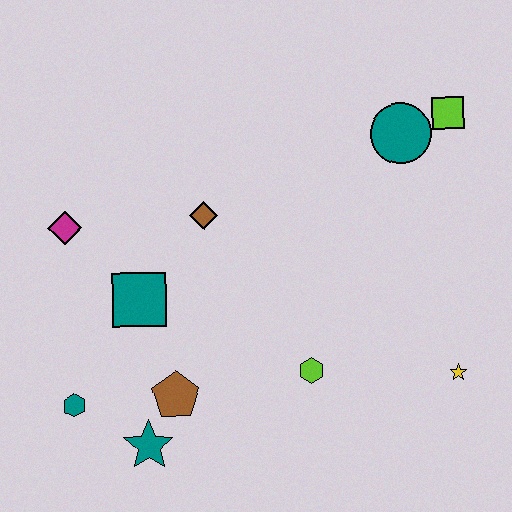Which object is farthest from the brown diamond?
The yellow star is farthest from the brown diamond.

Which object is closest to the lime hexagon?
The brown pentagon is closest to the lime hexagon.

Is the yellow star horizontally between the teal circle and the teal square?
No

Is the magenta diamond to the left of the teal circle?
Yes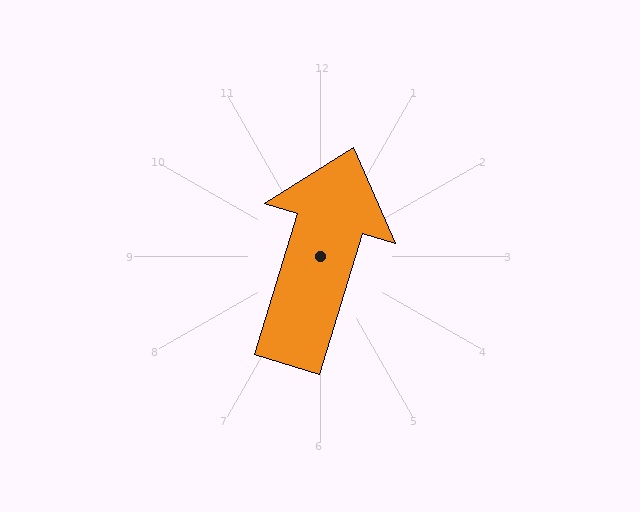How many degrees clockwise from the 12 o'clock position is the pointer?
Approximately 17 degrees.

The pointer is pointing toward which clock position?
Roughly 1 o'clock.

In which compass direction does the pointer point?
North.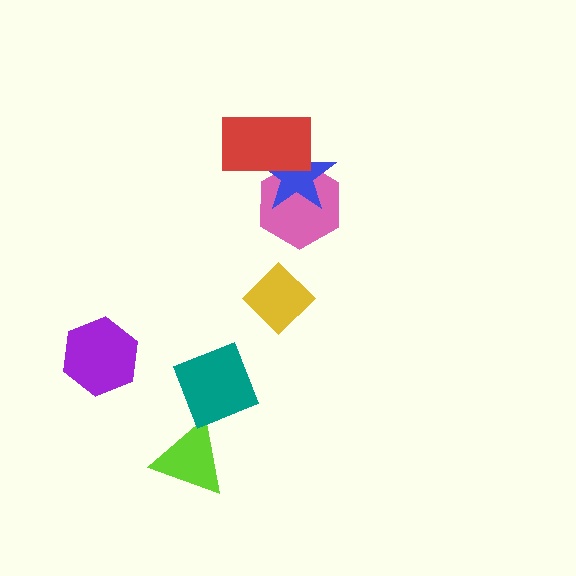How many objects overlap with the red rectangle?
2 objects overlap with the red rectangle.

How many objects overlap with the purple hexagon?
0 objects overlap with the purple hexagon.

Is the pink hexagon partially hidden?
Yes, it is partially covered by another shape.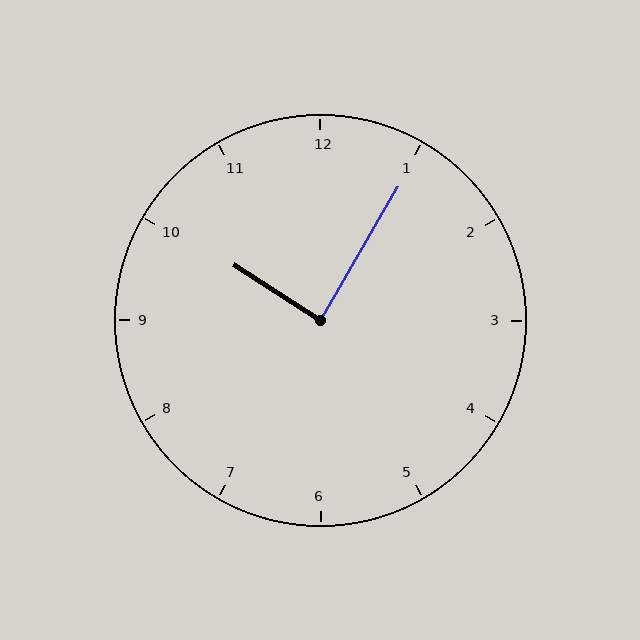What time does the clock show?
10:05.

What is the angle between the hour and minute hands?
Approximately 88 degrees.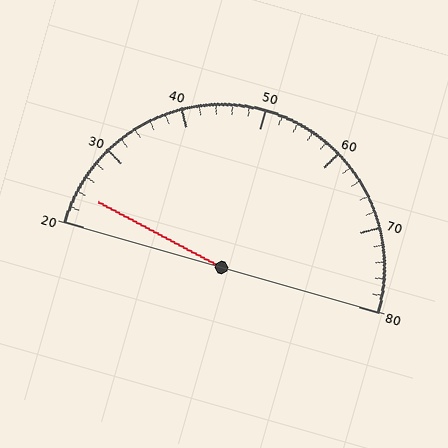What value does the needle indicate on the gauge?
The needle indicates approximately 24.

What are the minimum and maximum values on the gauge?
The gauge ranges from 20 to 80.